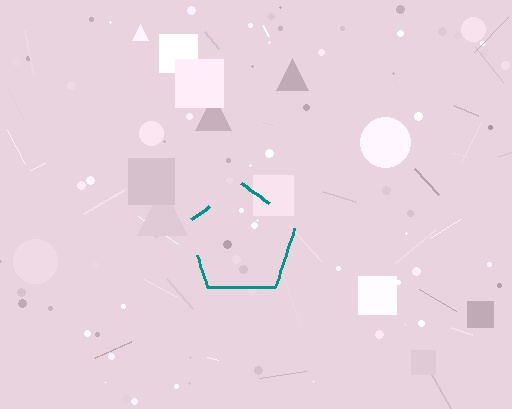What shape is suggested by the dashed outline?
The dashed outline suggests a pentagon.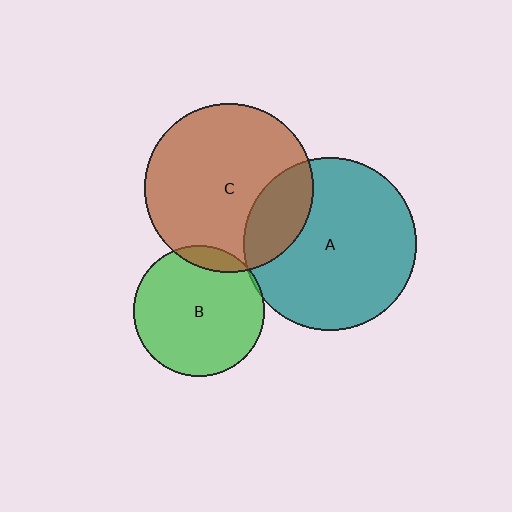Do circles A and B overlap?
Yes.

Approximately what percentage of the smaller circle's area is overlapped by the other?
Approximately 5%.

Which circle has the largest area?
Circle A (teal).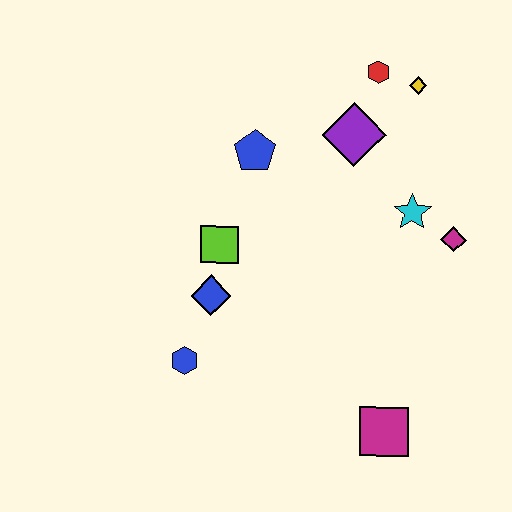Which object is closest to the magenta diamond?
The cyan star is closest to the magenta diamond.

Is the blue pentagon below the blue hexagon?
No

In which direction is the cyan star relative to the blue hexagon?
The cyan star is to the right of the blue hexagon.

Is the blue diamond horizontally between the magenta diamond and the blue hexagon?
Yes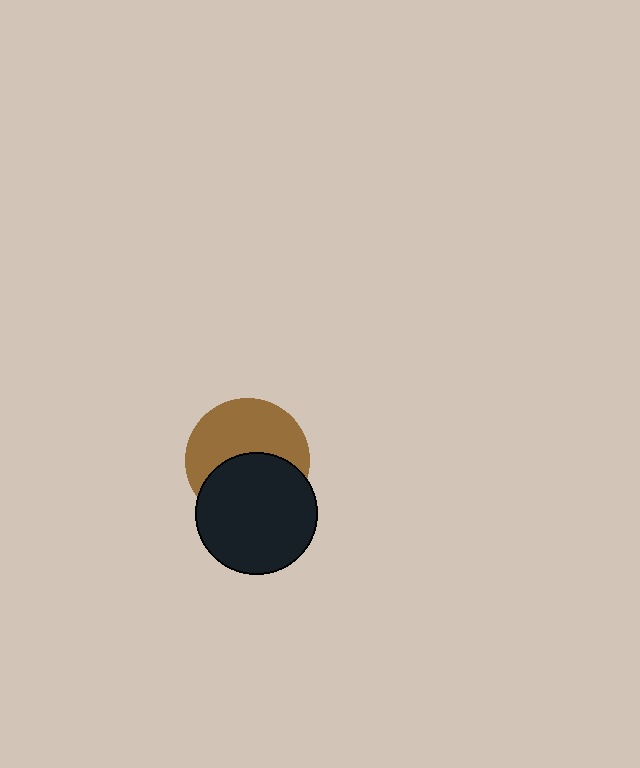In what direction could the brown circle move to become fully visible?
The brown circle could move up. That would shift it out from behind the black circle entirely.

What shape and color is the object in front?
The object in front is a black circle.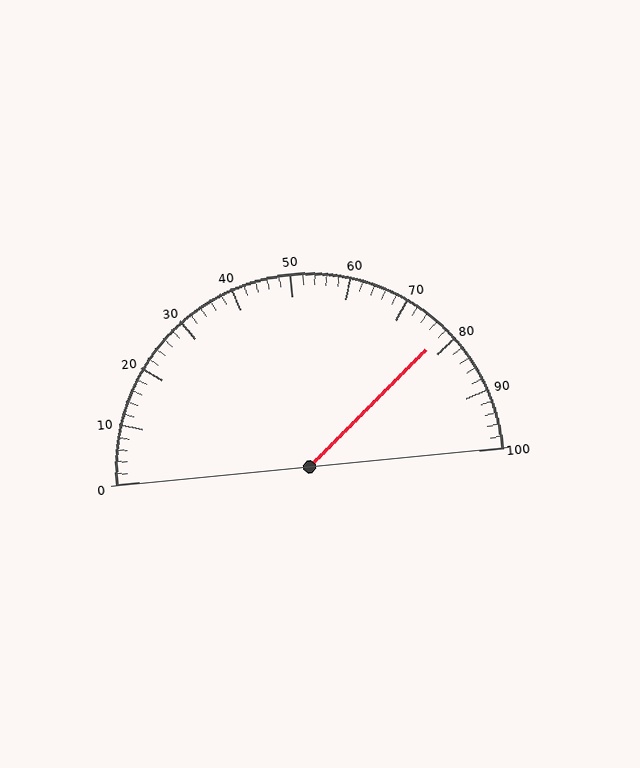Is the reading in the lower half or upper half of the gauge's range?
The reading is in the upper half of the range (0 to 100).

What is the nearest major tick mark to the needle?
The nearest major tick mark is 80.